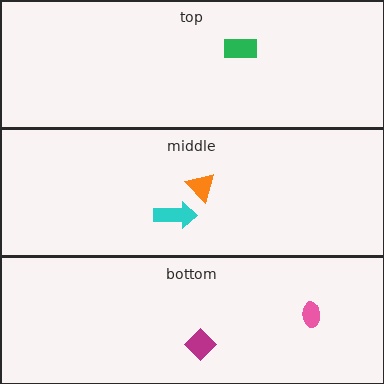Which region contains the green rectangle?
The top region.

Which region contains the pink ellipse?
The bottom region.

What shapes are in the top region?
The green rectangle.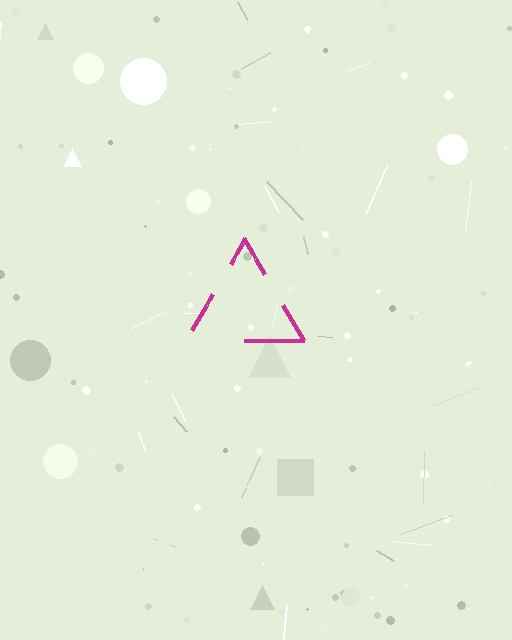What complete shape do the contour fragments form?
The contour fragments form a triangle.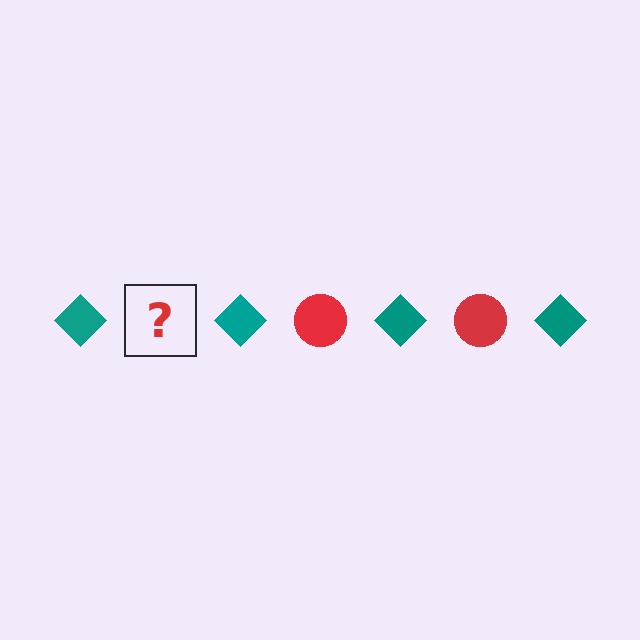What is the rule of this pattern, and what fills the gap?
The rule is that the pattern alternates between teal diamond and red circle. The gap should be filled with a red circle.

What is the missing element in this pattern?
The missing element is a red circle.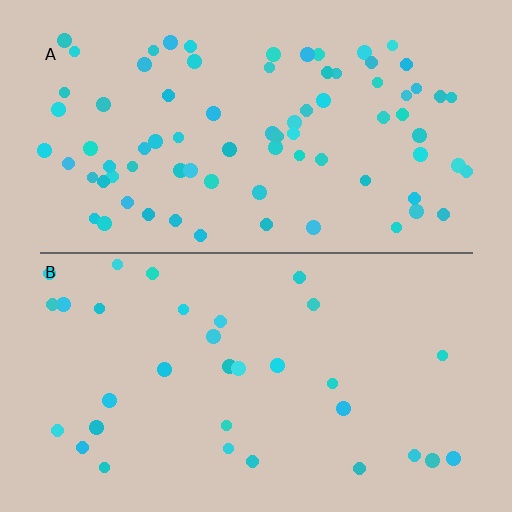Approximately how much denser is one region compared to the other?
Approximately 2.4× — region A over region B.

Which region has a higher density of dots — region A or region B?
A (the top).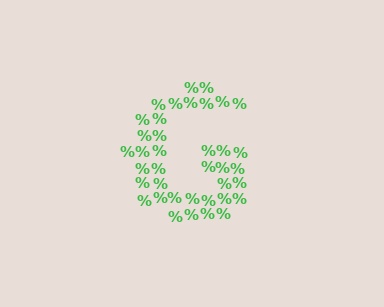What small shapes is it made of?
It is made of small percent signs.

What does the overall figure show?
The overall figure shows the letter G.